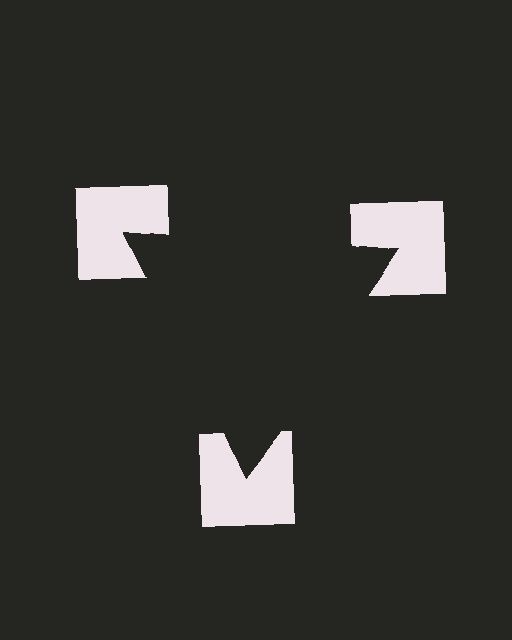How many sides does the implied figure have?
3 sides.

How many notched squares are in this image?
There are 3 — one at each vertex of the illusory triangle.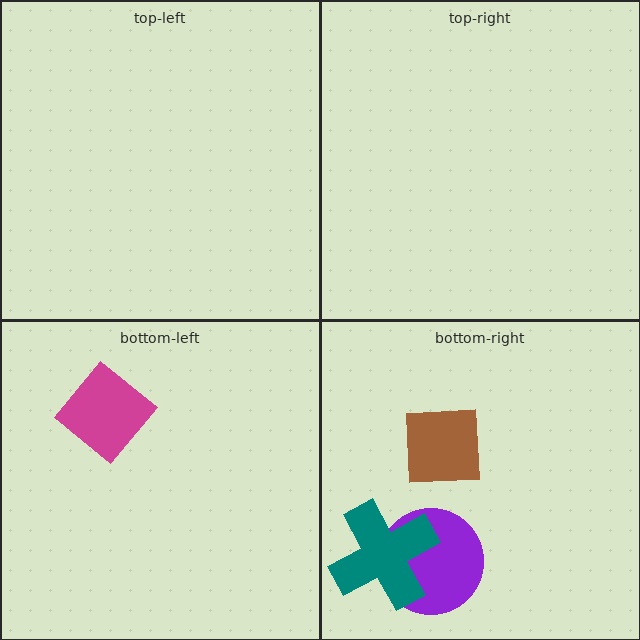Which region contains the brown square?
The bottom-right region.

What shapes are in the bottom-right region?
The purple circle, the brown square, the teal cross.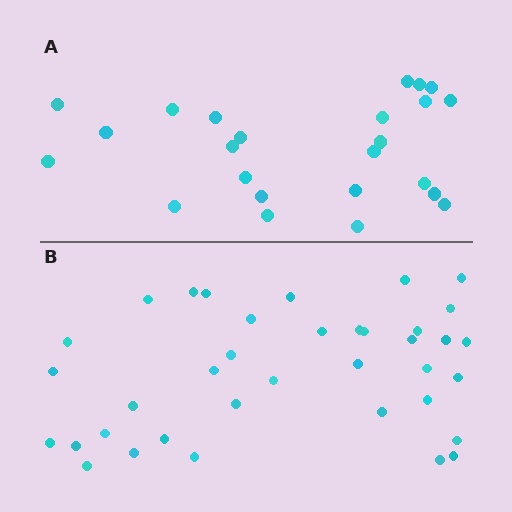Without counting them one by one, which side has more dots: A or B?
Region B (the bottom region) has more dots.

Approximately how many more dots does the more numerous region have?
Region B has approximately 15 more dots than region A.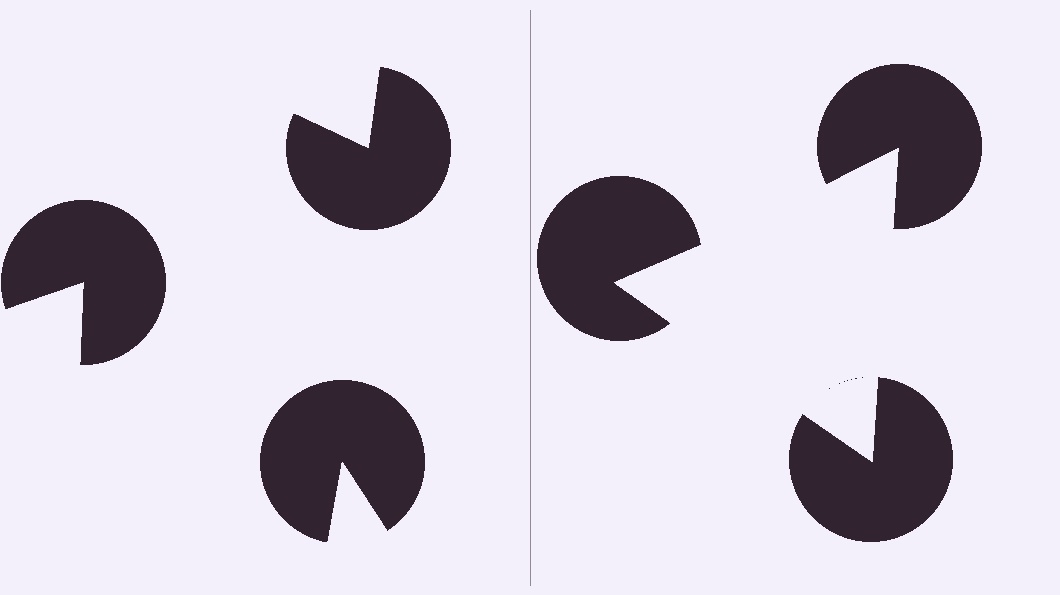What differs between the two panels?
The pac-man discs are positioned identically on both sides; only the wedge orientations differ. On the right they align to a triangle; on the left they are misaligned.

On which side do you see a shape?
An illusory triangle appears on the right side. On the left side the wedge cuts are rotated, so no coherent shape forms.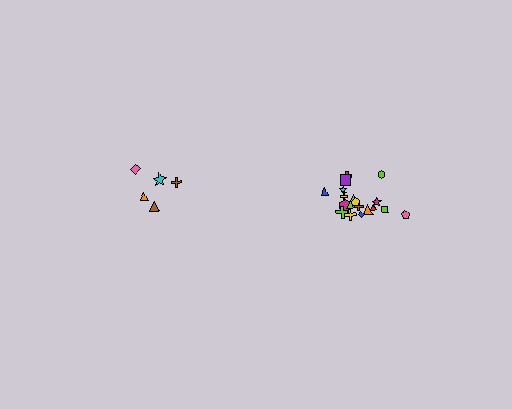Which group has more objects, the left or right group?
The right group.